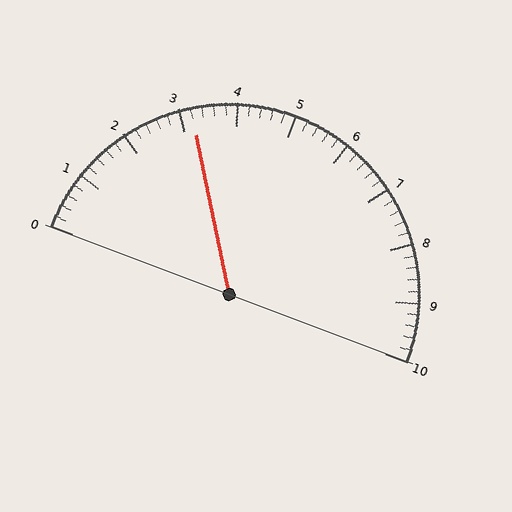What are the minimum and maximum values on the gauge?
The gauge ranges from 0 to 10.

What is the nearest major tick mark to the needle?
The nearest major tick mark is 3.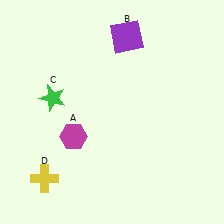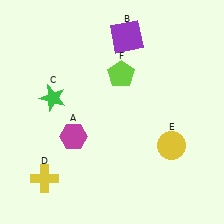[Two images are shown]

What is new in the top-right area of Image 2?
A lime pentagon (F) was added in the top-right area of Image 2.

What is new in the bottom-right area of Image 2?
A yellow circle (E) was added in the bottom-right area of Image 2.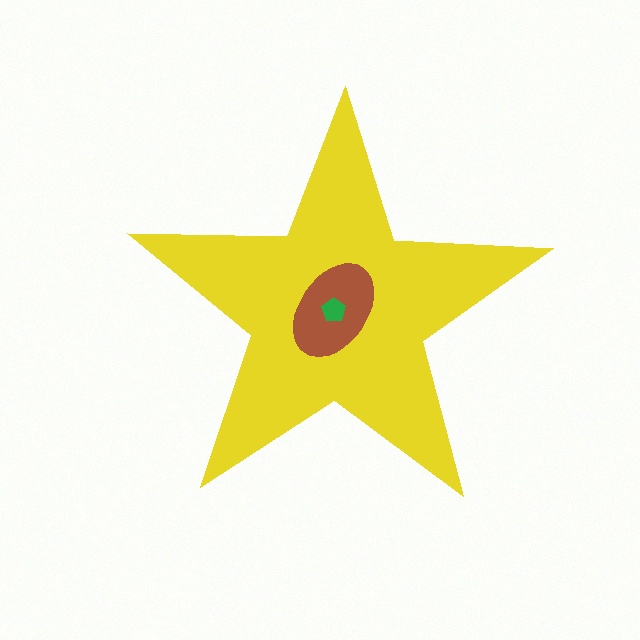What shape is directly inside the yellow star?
The brown ellipse.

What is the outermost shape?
The yellow star.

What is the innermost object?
The green pentagon.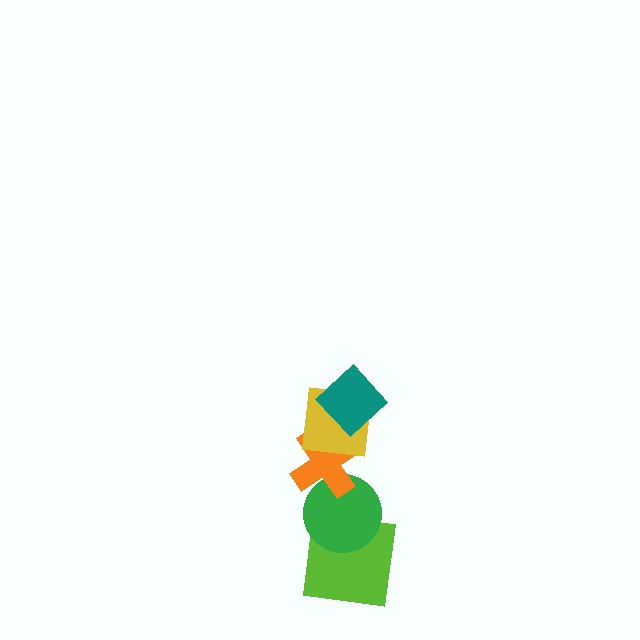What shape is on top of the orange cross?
The yellow square is on top of the orange cross.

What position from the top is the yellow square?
The yellow square is 2nd from the top.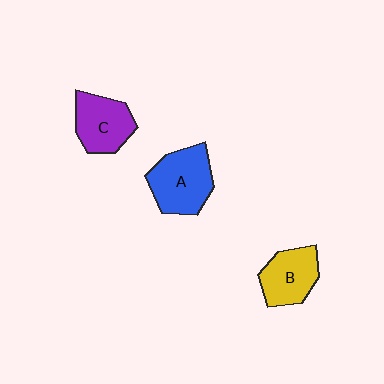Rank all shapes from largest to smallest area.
From largest to smallest: A (blue), C (purple), B (yellow).